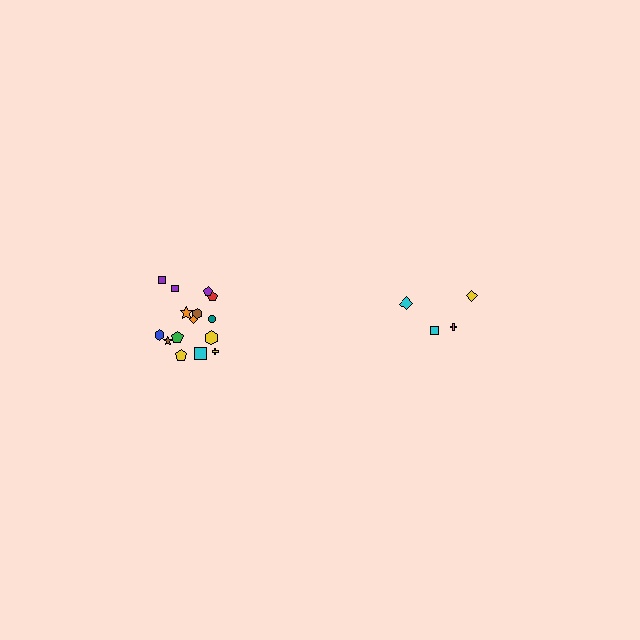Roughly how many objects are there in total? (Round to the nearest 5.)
Roughly 20 objects in total.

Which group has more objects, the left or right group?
The left group.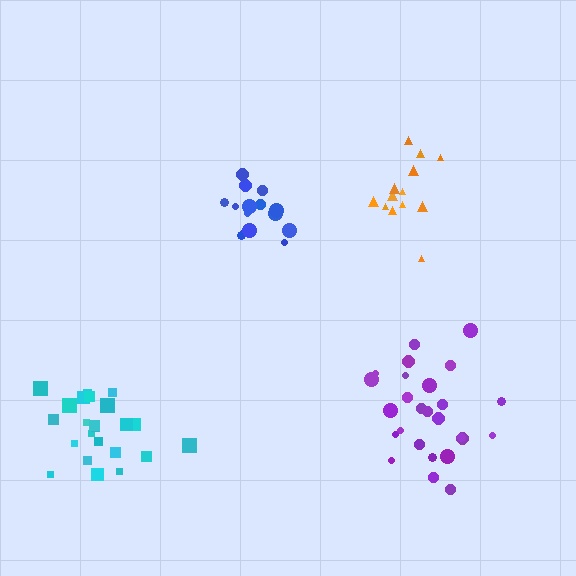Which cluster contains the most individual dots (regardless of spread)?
Purple (26).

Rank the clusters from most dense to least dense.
blue, cyan, orange, purple.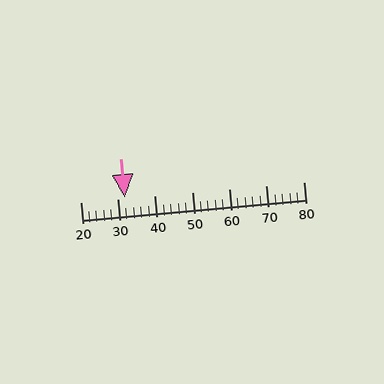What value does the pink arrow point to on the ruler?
The pink arrow points to approximately 32.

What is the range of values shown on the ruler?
The ruler shows values from 20 to 80.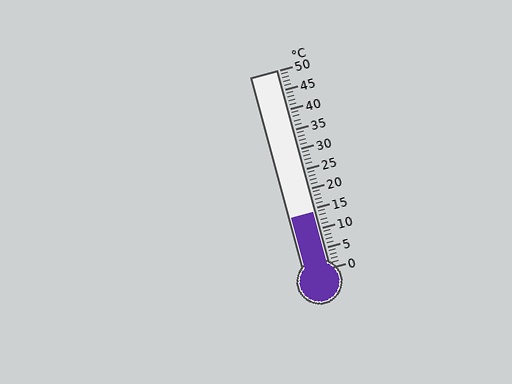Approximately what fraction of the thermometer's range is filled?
The thermometer is filled to approximately 30% of its range.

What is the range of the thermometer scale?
The thermometer scale ranges from 0°C to 50°C.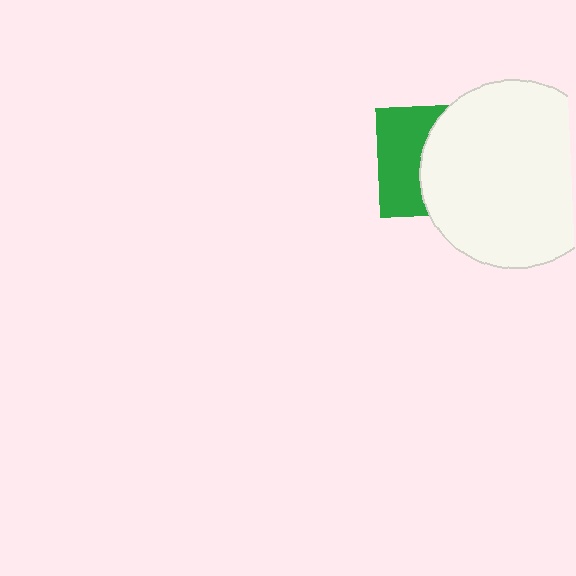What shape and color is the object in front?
The object in front is a white circle.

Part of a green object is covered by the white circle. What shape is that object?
It is a square.